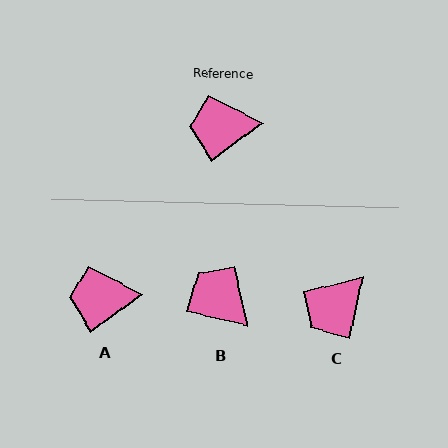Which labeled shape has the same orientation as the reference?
A.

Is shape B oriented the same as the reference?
No, it is off by about 49 degrees.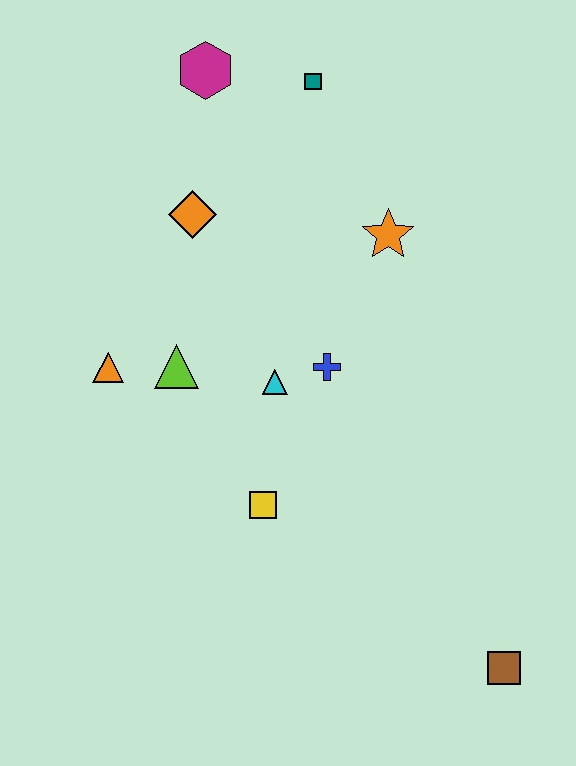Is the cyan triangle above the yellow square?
Yes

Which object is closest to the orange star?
The blue cross is closest to the orange star.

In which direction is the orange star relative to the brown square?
The orange star is above the brown square.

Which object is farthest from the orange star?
The brown square is farthest from the orange star.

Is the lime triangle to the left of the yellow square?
Yes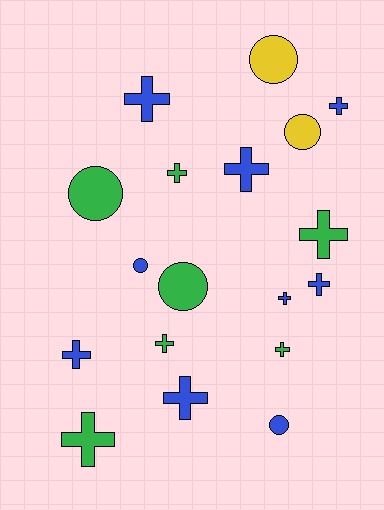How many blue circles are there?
There are 2 blue circles.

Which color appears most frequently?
Blue, with 9 objects.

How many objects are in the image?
There are 18 objects.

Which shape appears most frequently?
Cross, with 12 objects.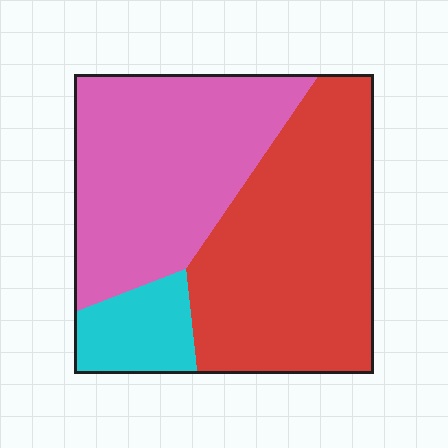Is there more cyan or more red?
Red.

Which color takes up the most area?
Red, at roughly 50%.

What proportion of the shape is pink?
Pink covers roughly 40% of the shape.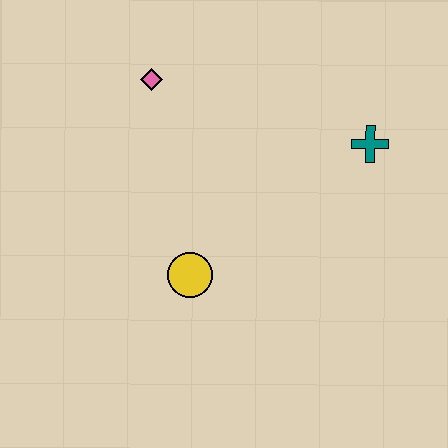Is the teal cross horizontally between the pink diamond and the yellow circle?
No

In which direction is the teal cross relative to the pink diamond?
The teal cross is to the right of the pink diamond.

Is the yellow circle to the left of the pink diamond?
No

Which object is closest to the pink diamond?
The yellow circle is closest to the pink diamond.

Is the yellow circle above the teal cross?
No